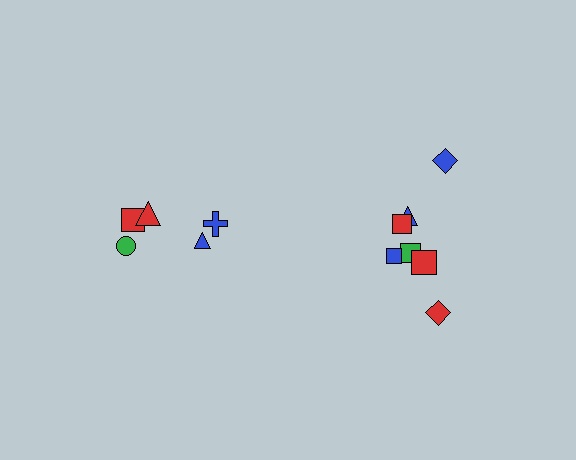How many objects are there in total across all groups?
There are 12 objects.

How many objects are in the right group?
There are 7 objects.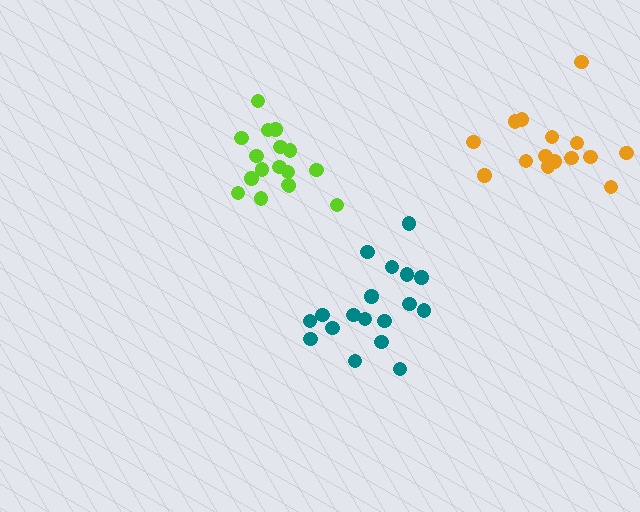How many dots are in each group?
Group 1: 18 dots, Group 2: 15 dots, Group 3: 17 dots (50 total).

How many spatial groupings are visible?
There are 3 spatial groupings.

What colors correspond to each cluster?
The clusters are colored: teal, orange, lime.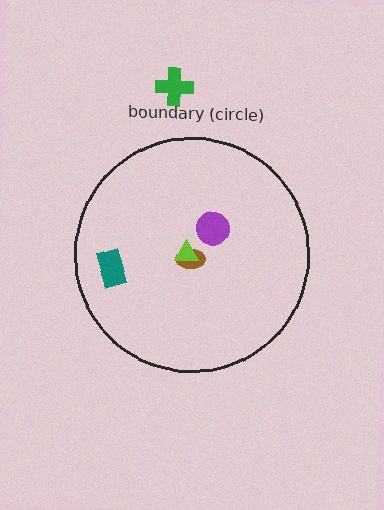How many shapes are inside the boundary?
4 inside, 1 outside.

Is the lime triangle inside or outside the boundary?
Inside.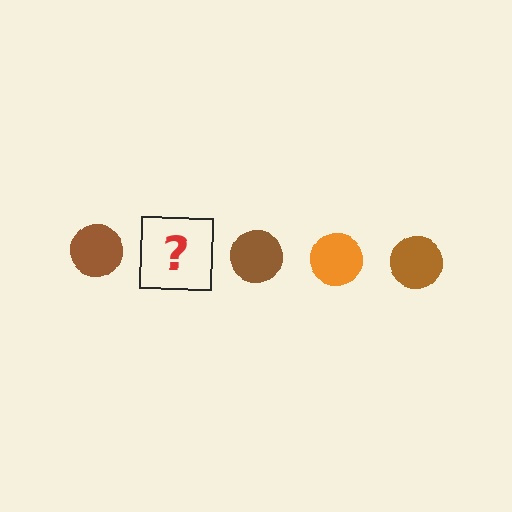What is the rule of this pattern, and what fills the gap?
The rule is that the pattern cycles through brown, orange circles. The gap should be filled with an orange circle.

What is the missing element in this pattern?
The missing element is an orange circle.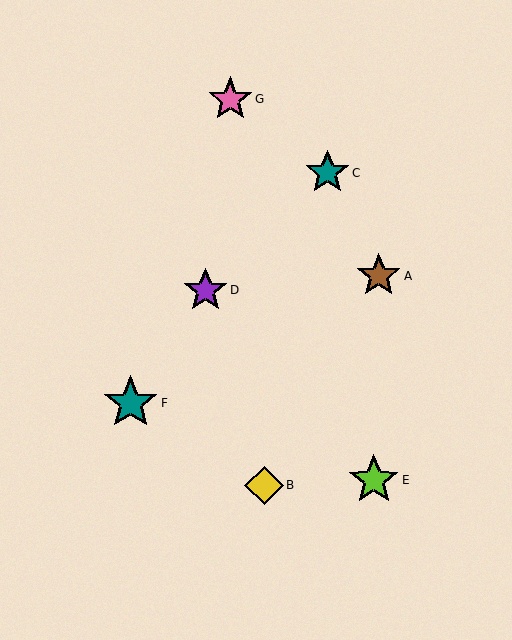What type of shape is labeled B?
Shape B is a yellow diamond.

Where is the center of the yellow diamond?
The center of the yellow diamond is at (264, 485).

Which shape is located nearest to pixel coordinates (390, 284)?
The brown star (labeled A) at (379, 276) is nearest to that location.